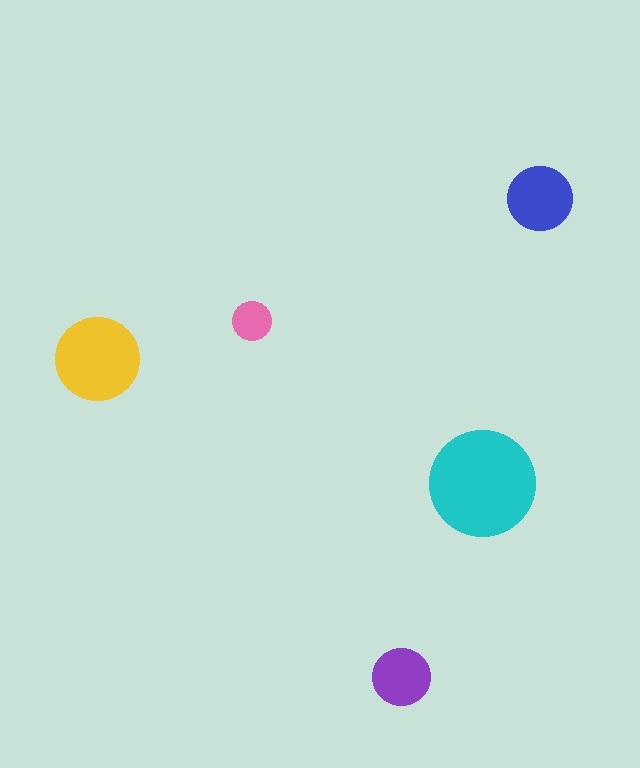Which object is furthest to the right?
The blue circle is rightmost.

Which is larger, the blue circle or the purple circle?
The blue one.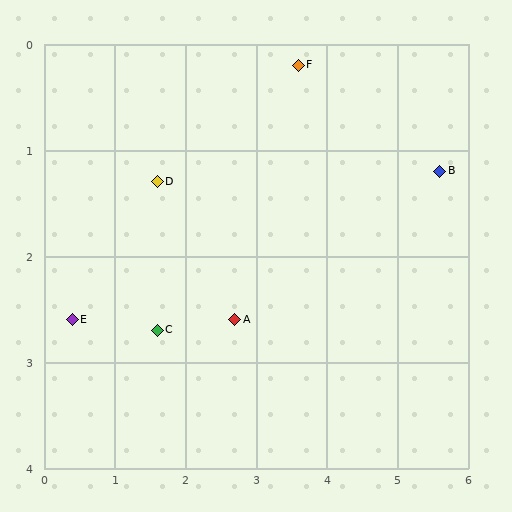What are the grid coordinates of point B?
Point B is at approximately (5.6, 1.2).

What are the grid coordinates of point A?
Point A is at approximately (2.7, 2.6).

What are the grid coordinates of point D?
Point D is at approximately (1.6, 1.3).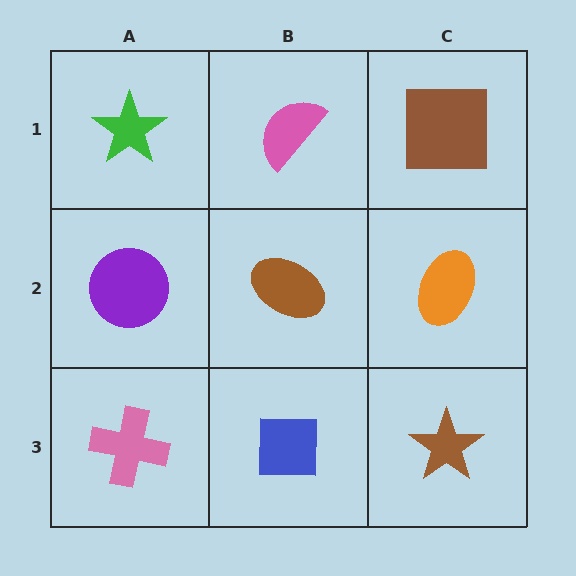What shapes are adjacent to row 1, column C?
An orange ellipse (row 2, column C), a pink semicircle (row 1, column B).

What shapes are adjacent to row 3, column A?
A purple circle (row 2, column A), a blue square (row 3, column B).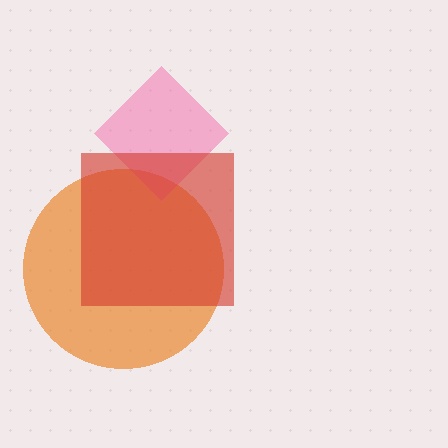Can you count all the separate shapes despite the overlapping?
Yes, there are 3 separate shapes.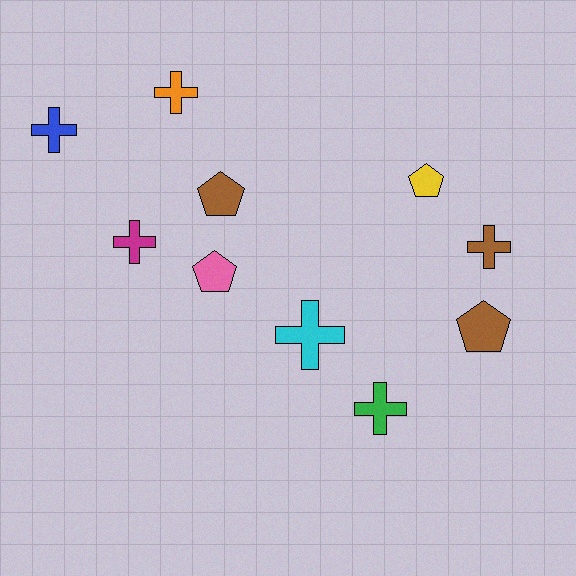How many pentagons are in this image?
There are 4 pentagons.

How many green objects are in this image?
There is 1 green object.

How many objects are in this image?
There are 10 objects.